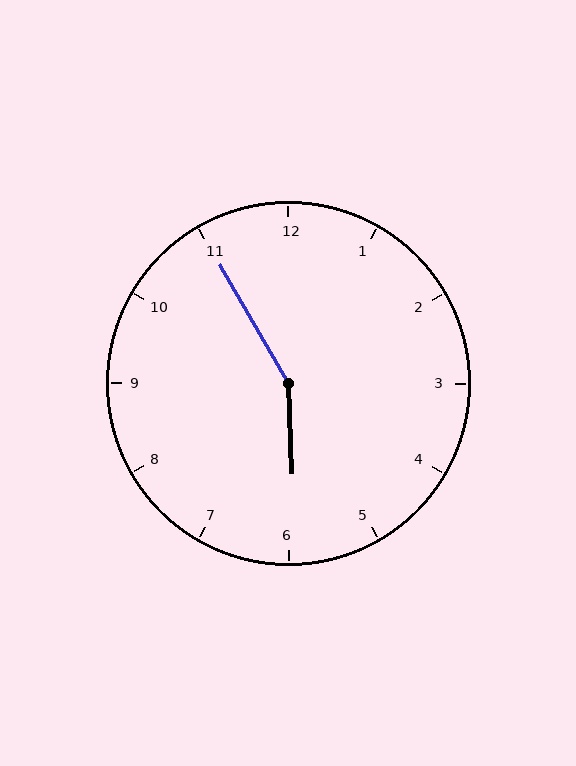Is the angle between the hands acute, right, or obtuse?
It is obtuse.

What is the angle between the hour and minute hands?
Approximately 152 degrees.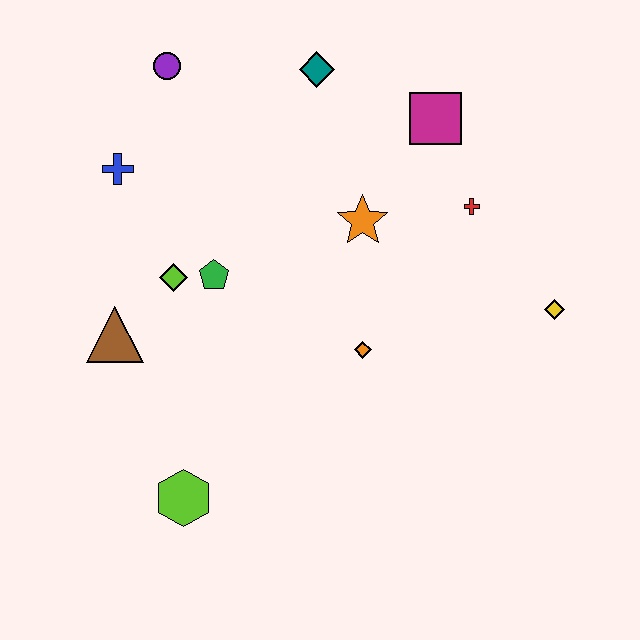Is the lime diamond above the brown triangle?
Yes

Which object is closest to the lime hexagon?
The brown triangle is closest to the lime hexagon.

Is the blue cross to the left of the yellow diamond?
Yes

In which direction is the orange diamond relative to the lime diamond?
The orange diamond is to the right of the lime diamond.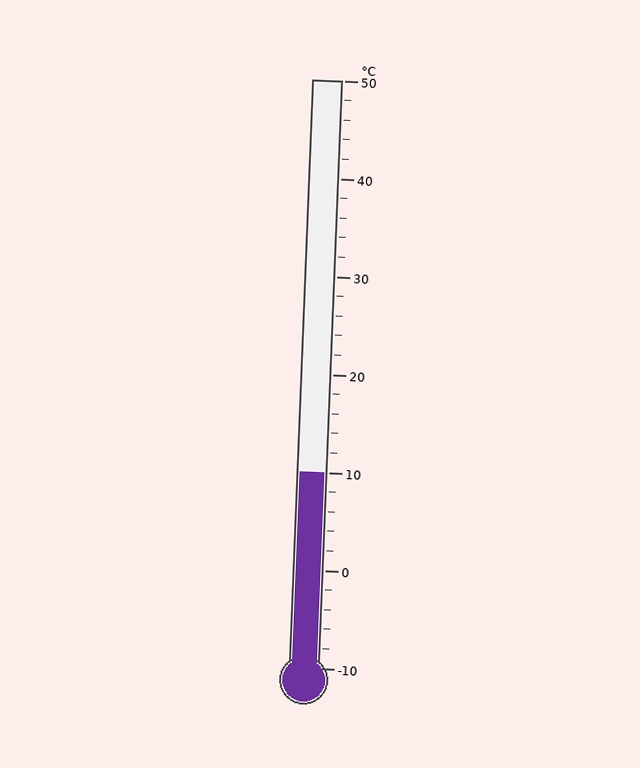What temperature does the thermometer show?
The thermometer shows approximately 10°C.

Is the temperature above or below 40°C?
The temperature is below 40°C.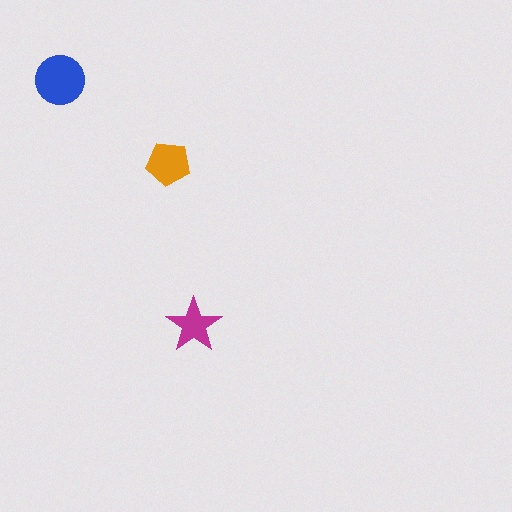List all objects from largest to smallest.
The blue circle, the orange pentagon, the magenta star.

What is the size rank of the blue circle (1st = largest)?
1st.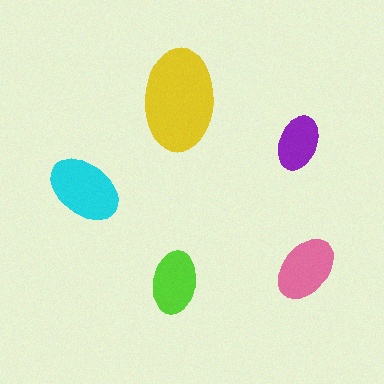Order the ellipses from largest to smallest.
the yellow one, the cyan one, the pink one, the lime one, the purple one.